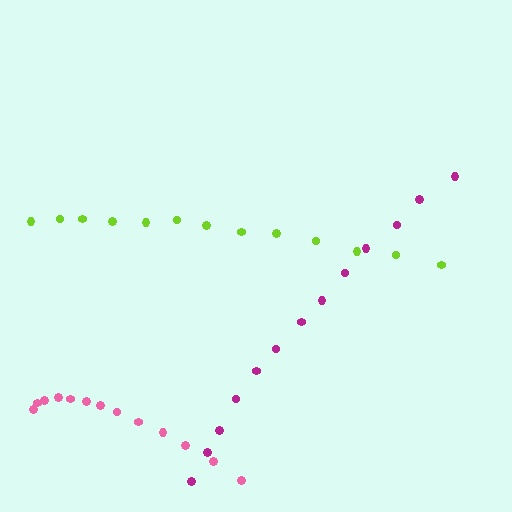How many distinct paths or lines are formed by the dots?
There are 3 distinct paths.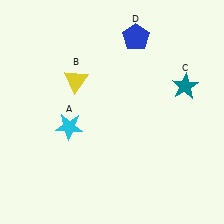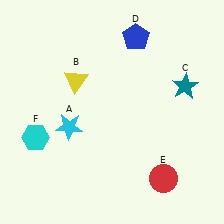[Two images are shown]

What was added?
A red circle (E), a cyan hexagon (F) were added in Image 2.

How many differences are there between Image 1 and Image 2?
There are 2 differences between the two images.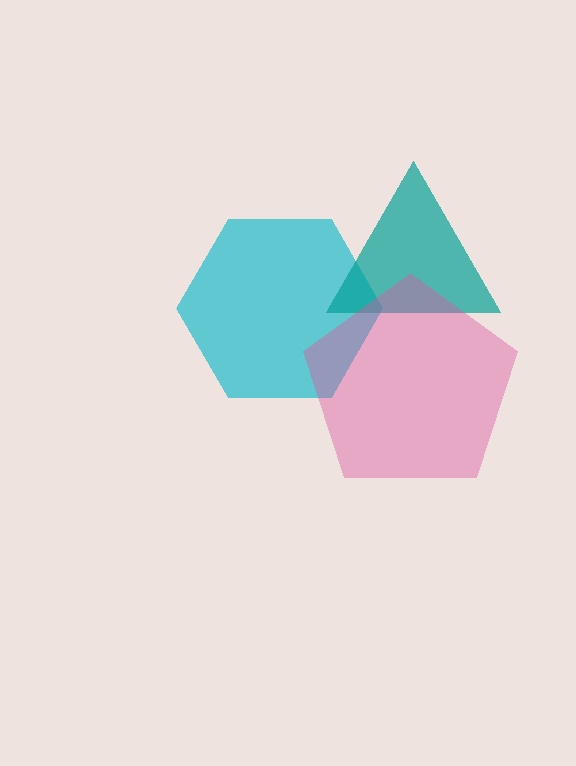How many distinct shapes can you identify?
There are 3 distinct shapes: a cyan hexagon, a teal triangle, a pink pentagon.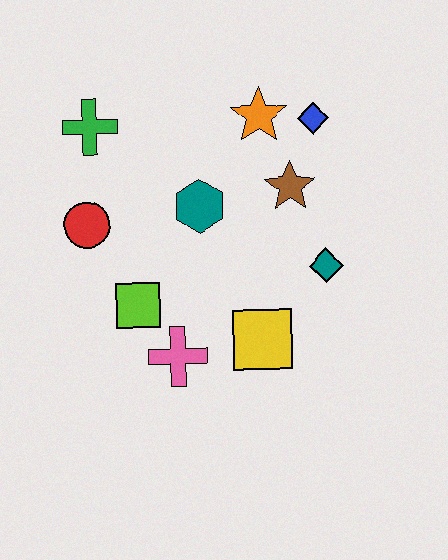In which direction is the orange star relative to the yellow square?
The orange star is above the yellow square.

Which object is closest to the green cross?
The red circle is closest to the green cross.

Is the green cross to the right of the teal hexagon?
No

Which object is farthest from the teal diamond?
The green cross is farthest from the teal diamond.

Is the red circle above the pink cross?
Yes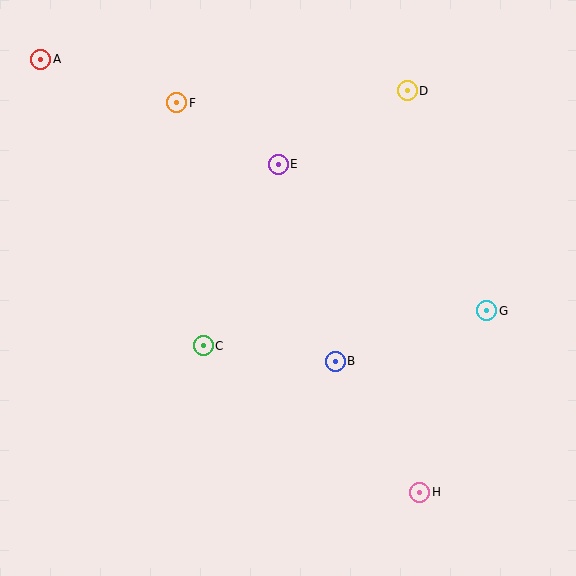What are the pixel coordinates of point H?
Point H is at (420, 492).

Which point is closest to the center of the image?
Point B at (335, 361) is closest to the center.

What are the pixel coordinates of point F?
Point F is at (177, 103).